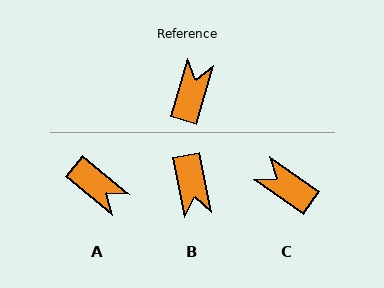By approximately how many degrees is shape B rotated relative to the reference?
Approximately 153 degrees clockwise.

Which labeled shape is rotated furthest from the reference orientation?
B, about 153 degrees away.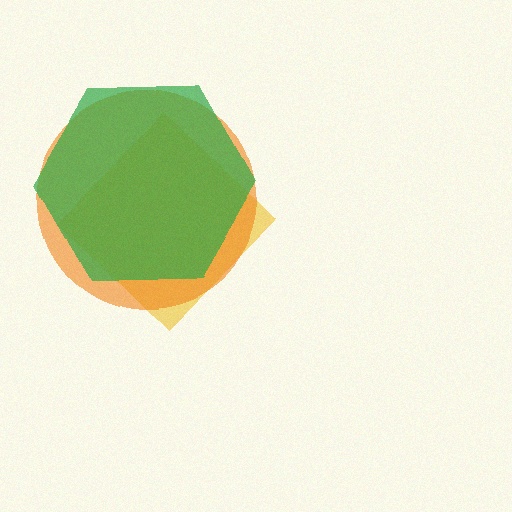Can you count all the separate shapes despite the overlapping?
Yes, there are 3 separate shapes.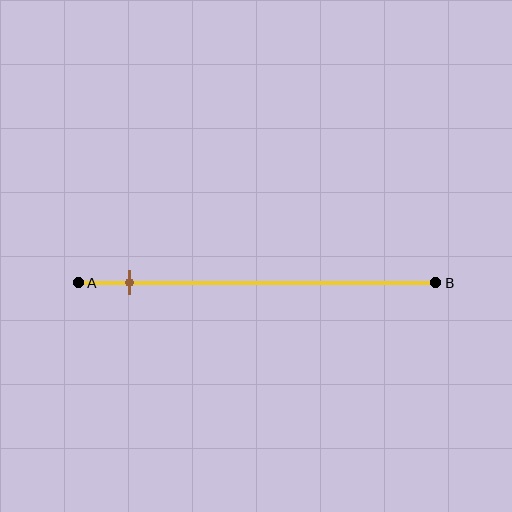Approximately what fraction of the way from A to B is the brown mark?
The brown mark is approximately 15% of the way from A to B.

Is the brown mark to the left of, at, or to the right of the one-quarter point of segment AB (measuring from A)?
The brown mark is to the left of the one-quarter point of segment AB.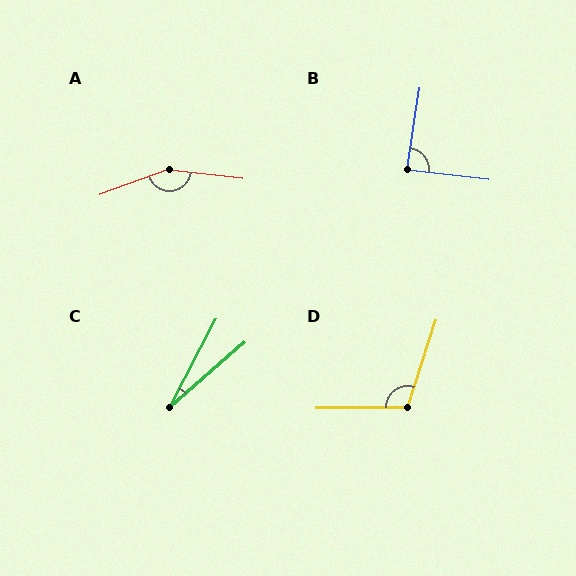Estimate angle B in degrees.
Approximately 88 degrees.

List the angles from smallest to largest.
C (21°), B (88°), D (108°), A (153°).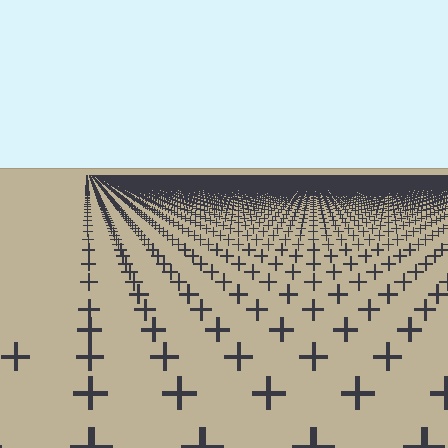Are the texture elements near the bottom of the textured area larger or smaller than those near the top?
Larger. Near the bottom, elements are closer to the viewer and appear at a bigger on-screen size.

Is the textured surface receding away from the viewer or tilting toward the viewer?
The surface is receding away from the viewer. Texture elements get smaller and denser toward the top.